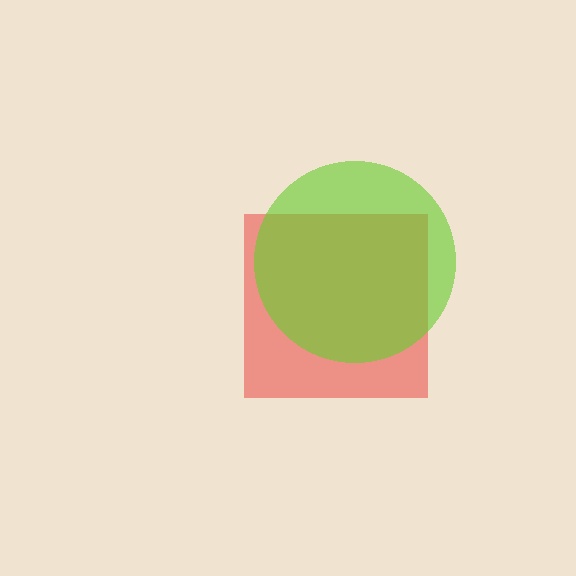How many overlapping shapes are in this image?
There are 2 overlapping shapes in the image.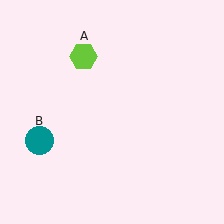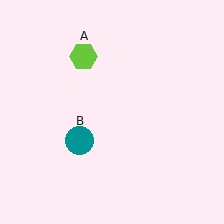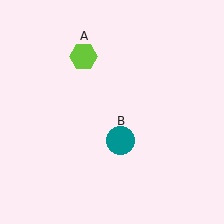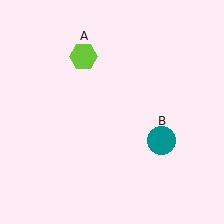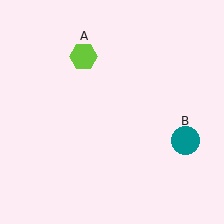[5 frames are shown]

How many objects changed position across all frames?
1 object changed position: teal circle (object B).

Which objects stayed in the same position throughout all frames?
Lime hexagon (object A) remained stationary.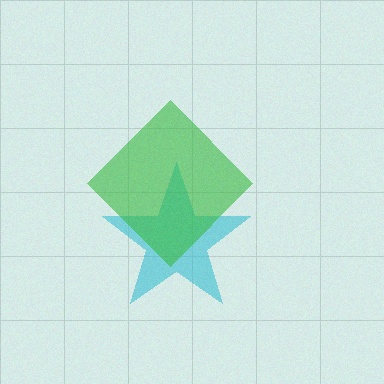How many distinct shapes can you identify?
There are 2 distinct shapes: a cyan star, a green diamond.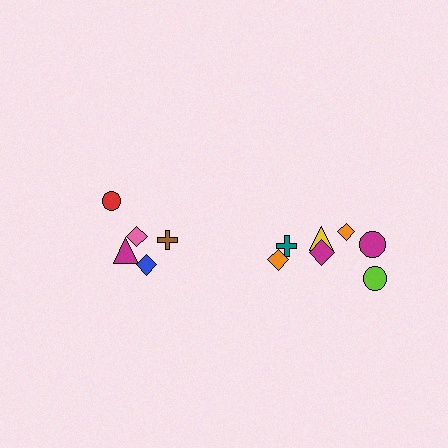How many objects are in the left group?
There are 5 objects.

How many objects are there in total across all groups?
There are 12 objects.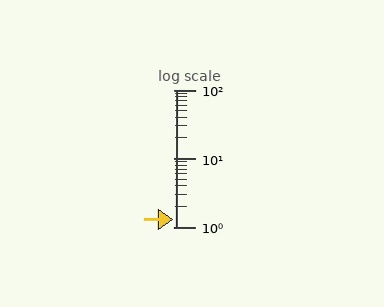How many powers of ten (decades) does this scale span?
The scale spans 2 decades, from 1 to 100.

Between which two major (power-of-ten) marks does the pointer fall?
The pointer is between 1 and 10.